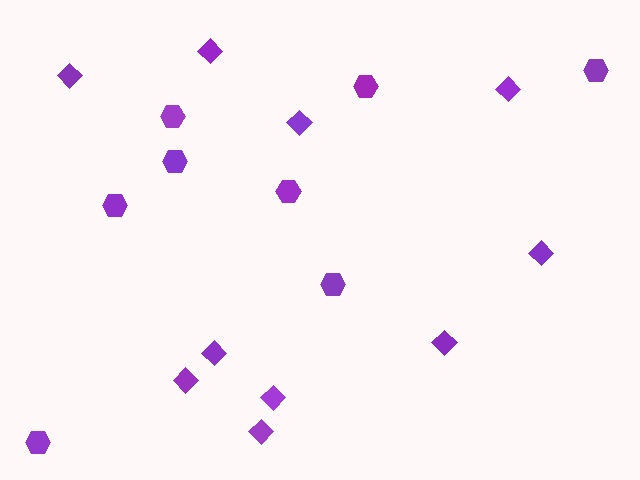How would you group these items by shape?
There are 2 groups: one group of hexagons (8) and one group of diamonds (10).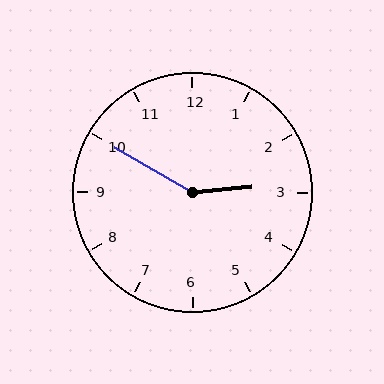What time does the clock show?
2:50.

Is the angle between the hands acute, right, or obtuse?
It is obtuse.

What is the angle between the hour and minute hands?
Approximately 145 degrees.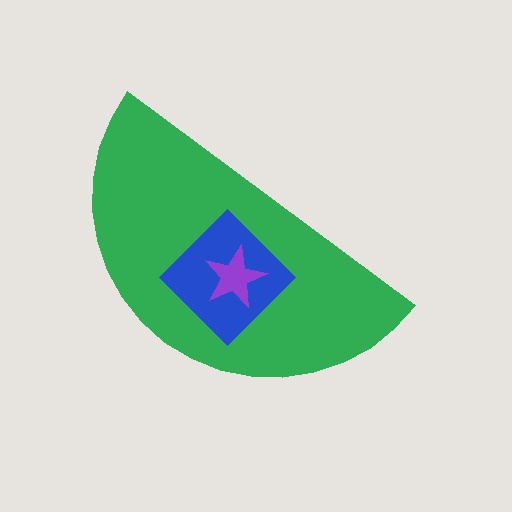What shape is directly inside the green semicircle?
The blue diamond.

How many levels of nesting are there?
3.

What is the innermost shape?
The purple star.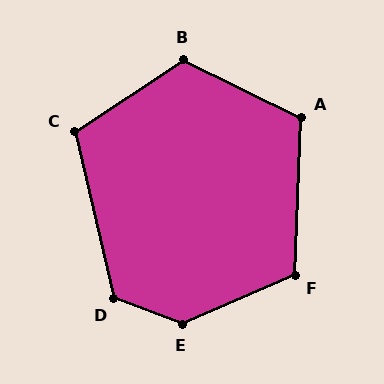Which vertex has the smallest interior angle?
C, at approximately 110 degrees.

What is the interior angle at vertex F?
Approximately 116 degrees (obtuse).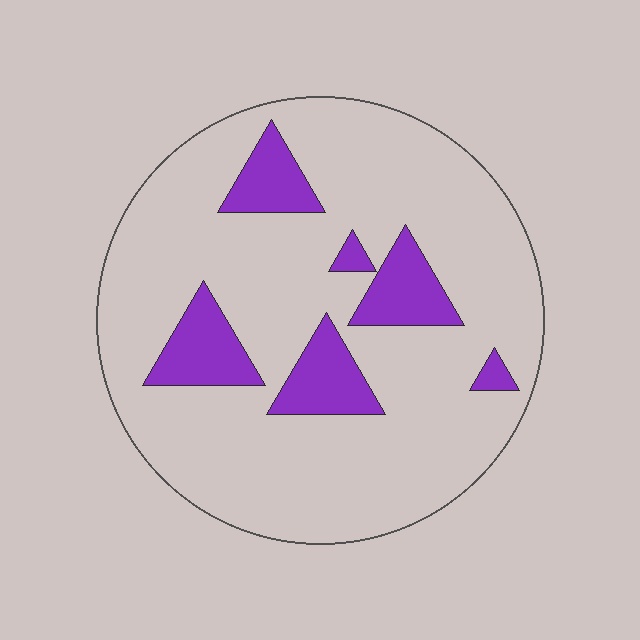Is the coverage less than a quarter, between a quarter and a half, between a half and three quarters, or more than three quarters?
Less than a quarter.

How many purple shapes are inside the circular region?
6.